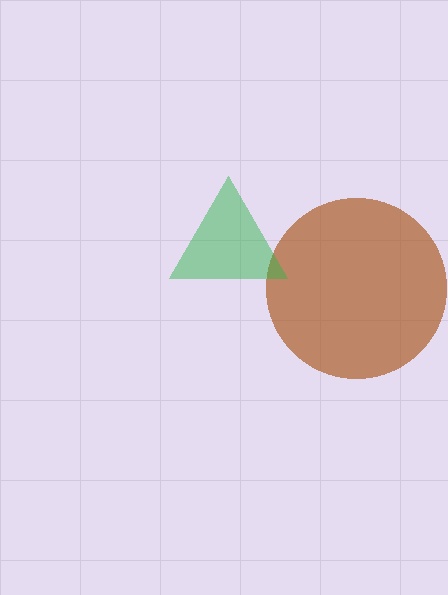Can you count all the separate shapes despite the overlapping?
Yes, there are 2 separate shapes.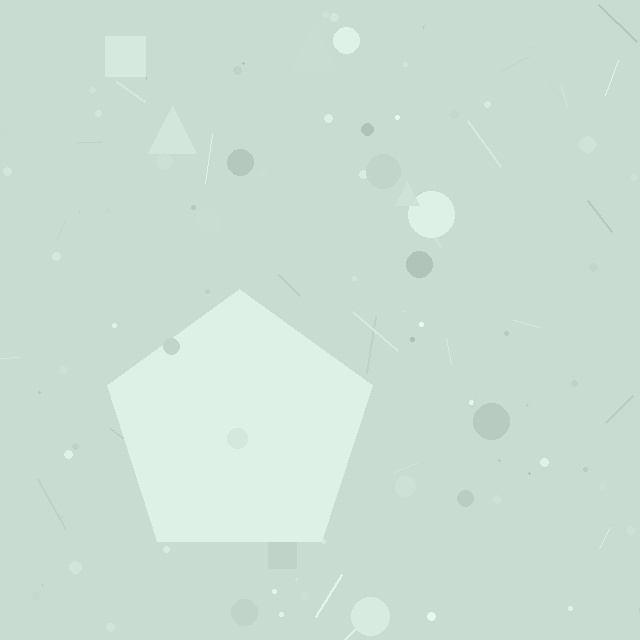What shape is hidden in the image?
A pentagon is hidden in the image.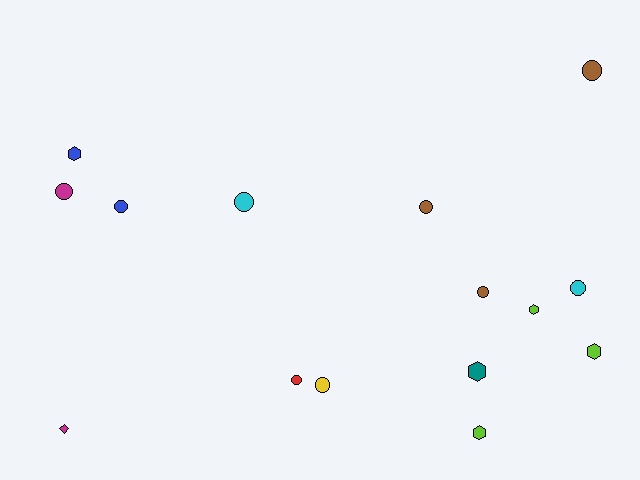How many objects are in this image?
There are 15 objects.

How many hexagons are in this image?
There are 5 hexagons.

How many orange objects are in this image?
There are no orange objects.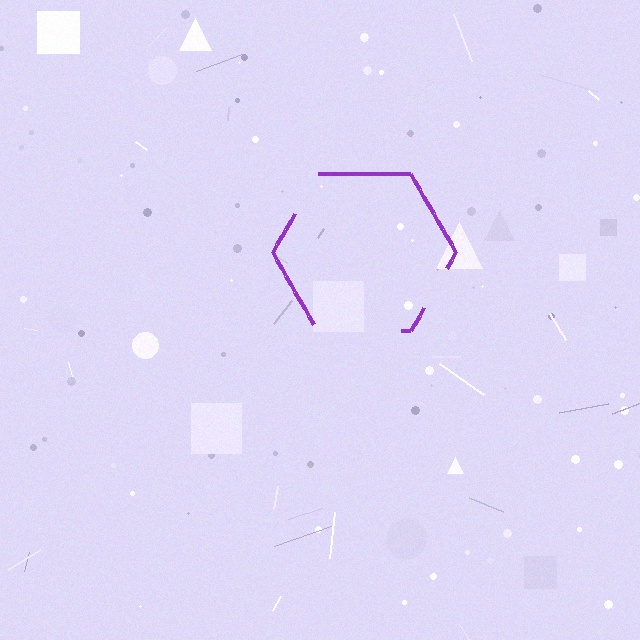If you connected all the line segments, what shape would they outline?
They would outline a hexagon.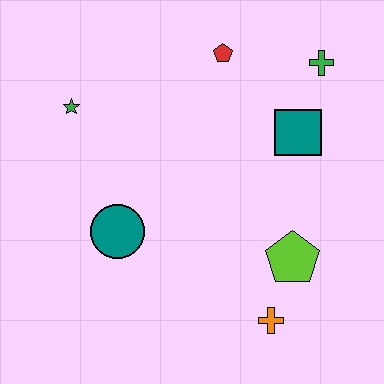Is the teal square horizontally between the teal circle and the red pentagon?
No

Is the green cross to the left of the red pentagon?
No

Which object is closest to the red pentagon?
The green cross is closest to the red pentagon.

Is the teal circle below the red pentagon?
Yes